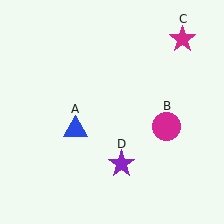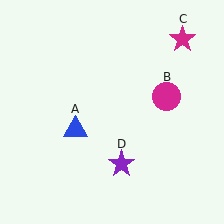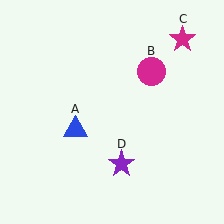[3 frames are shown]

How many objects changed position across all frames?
1 object changed position: magenta circle (object B).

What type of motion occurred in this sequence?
The magenta circle (object B) rotated counterclockwise around the center of the scene.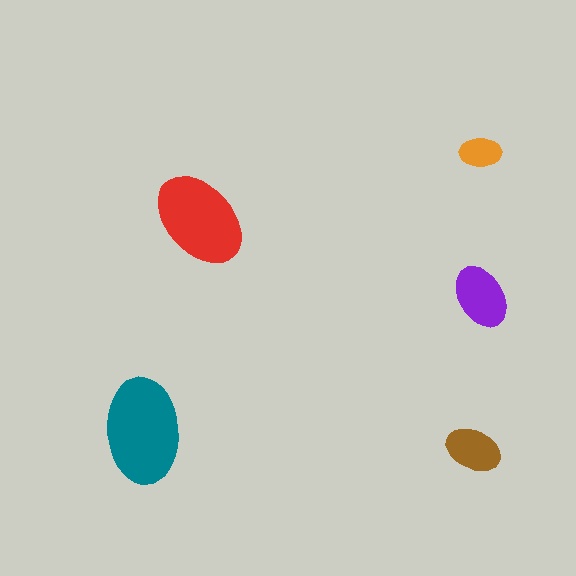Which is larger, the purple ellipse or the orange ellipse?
The purple one.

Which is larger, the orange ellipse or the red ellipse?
The red one.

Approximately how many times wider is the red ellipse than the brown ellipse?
About 1.5 times wider.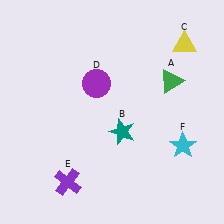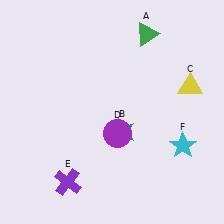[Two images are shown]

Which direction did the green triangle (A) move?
The green triangle (A) moved up.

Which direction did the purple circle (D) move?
The purple circle (D) moved down.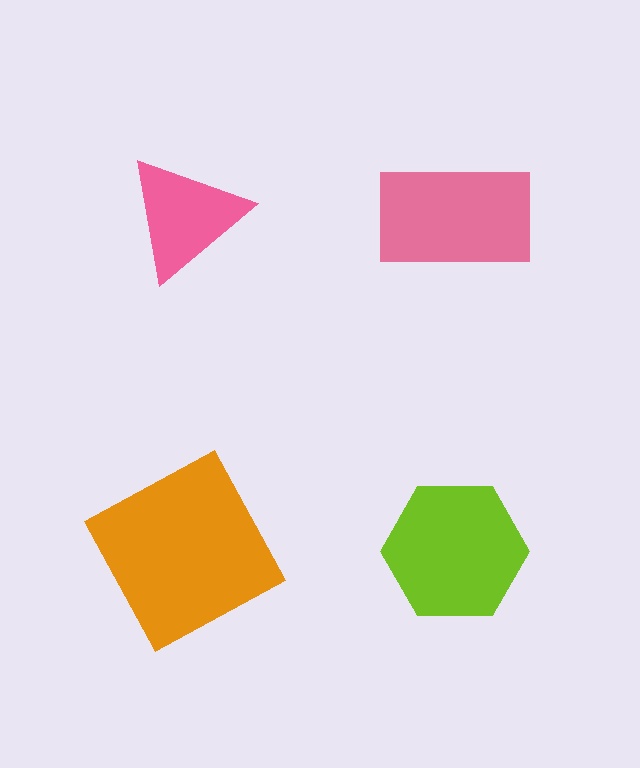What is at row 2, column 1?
An orange square.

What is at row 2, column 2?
A lime hexagon.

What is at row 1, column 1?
A pink triangle.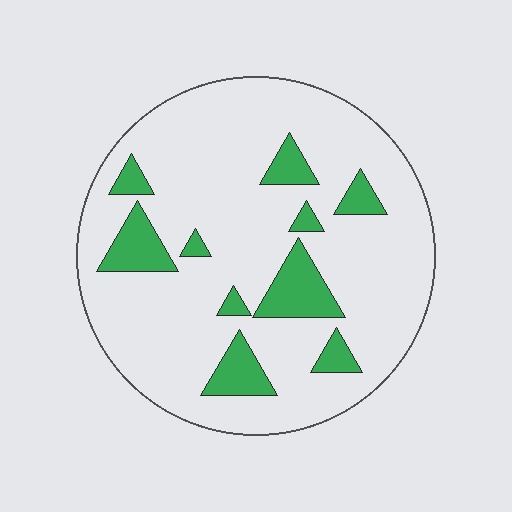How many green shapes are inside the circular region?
10.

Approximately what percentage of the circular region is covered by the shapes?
Approximately 15%.